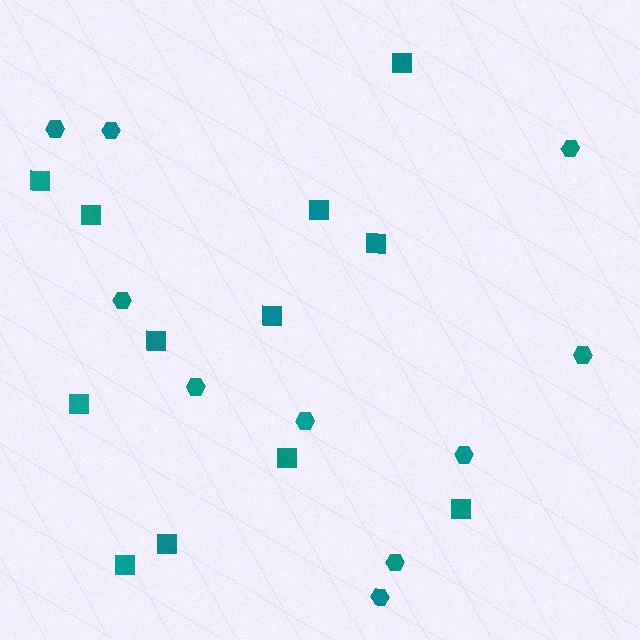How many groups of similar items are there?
There are 2 groups: one group of squares (12) and one group of hexagons (10).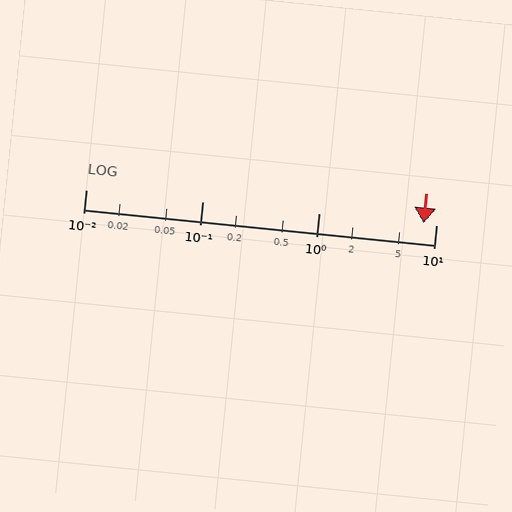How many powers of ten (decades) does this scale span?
The scale spans 3 decades, from 0.01 to 10.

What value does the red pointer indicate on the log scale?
The pointer indicates approximately 7.8.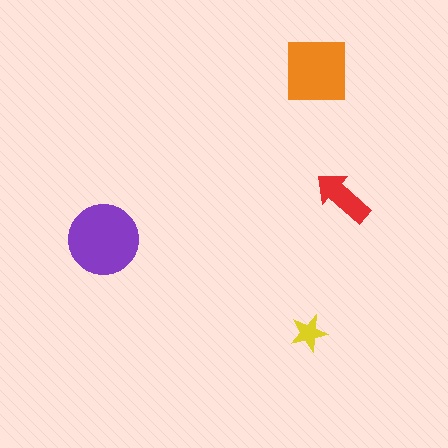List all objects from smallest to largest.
The yellow star, the red arrow, the orange square, the purple circle.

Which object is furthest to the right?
The red arrow is rightmost.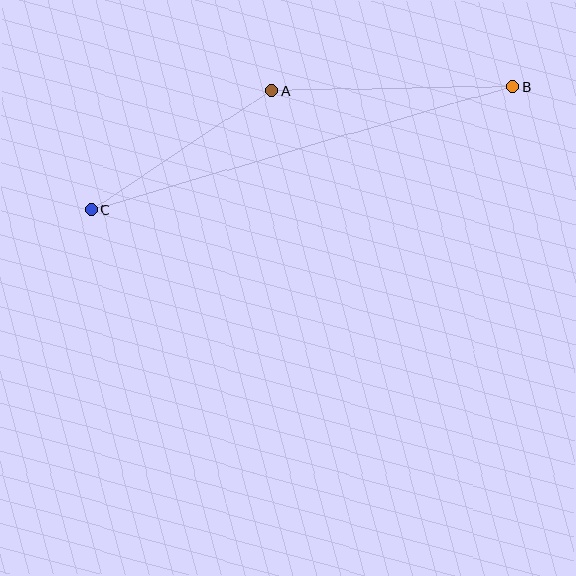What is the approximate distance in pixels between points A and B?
The distance between A and B is approximately 241 pixels.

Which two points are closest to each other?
Points A and C are closest to each other.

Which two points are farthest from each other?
Points B and C are farthest from each other.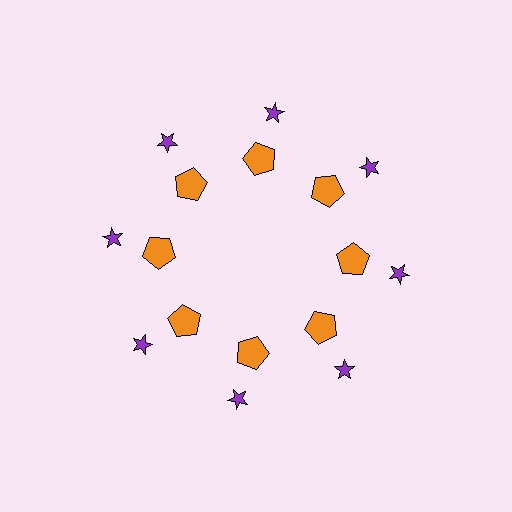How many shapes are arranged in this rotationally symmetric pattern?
There are 16 shapes, arranged in 8 groups of 2.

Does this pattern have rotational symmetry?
Yes, this pattern has 8-fold rotational symmetry. It looks the same after rotating 45 degrees around the center.